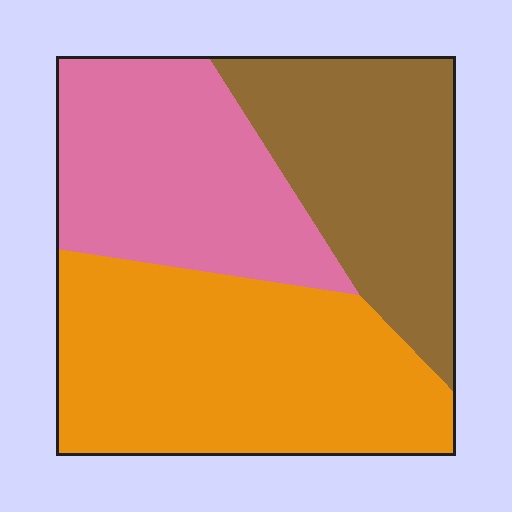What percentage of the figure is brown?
Brown covers around 30% of the figure.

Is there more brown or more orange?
Orange.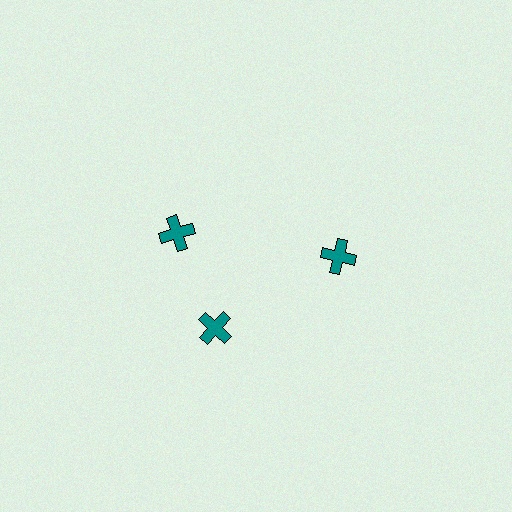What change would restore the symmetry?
The symmetry would be restored by rotating it back into even spacing with its neighbors so that all 3 crosses sit at equal angles and equal distance from the center.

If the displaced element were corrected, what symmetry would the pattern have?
It would have 3-fold rotational symmetry — the pattern would map onto itself every 120 degrees.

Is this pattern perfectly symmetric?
No. The 3 teal crosses are arranged in a ring, but one element near the 11 o'clock position is rotated out of alignment along the ring, breaking the 3-fold rotational symmetry.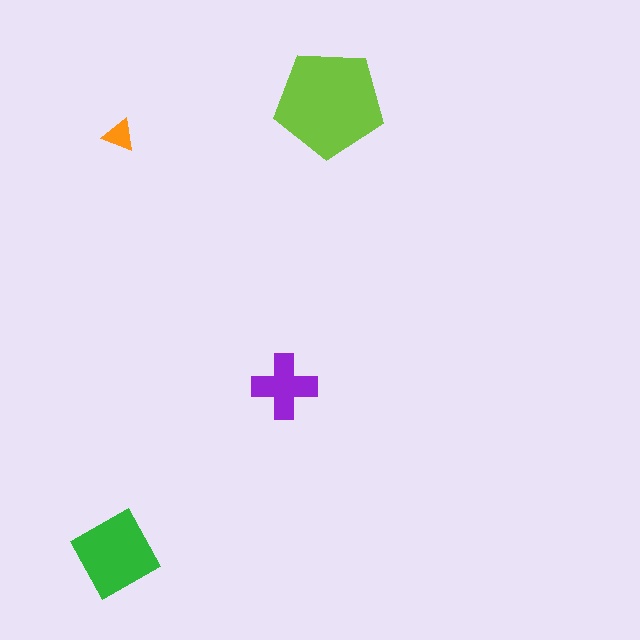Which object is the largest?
The lime pentagon.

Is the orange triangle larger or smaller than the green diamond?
Smaller.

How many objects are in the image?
There are 4 objects in the image.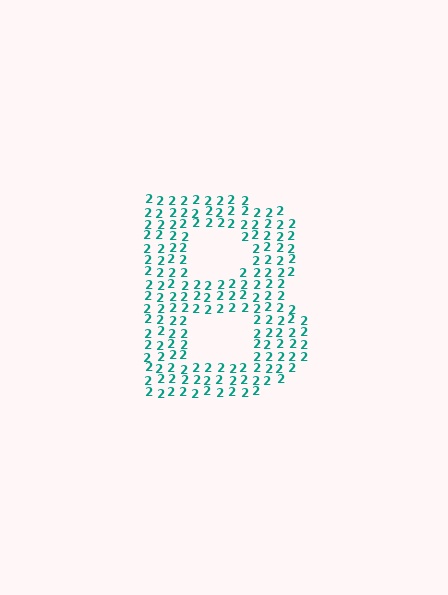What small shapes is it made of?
It is made of small digit 2's.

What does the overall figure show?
The overall figure shows the letter B.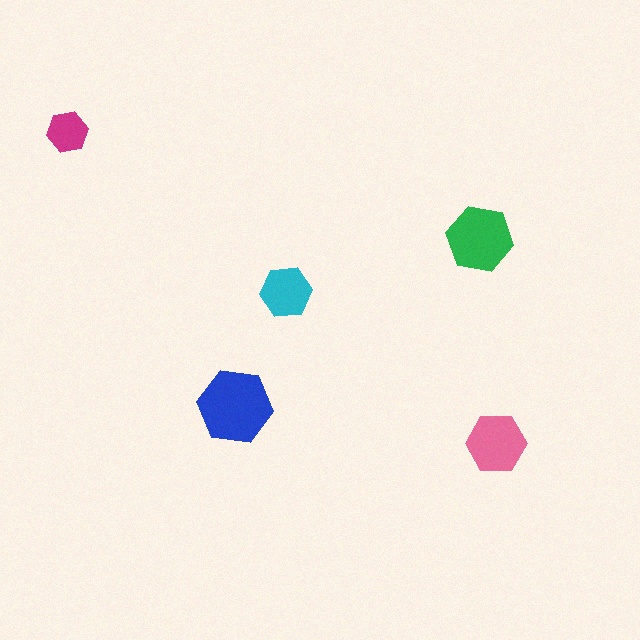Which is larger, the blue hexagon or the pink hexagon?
The blue one.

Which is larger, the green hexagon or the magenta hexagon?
The green one.